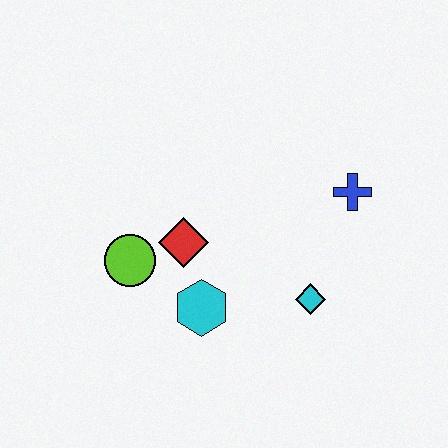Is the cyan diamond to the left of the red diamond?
No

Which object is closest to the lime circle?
The red diamond is closest to the lime circle.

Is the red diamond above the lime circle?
Yes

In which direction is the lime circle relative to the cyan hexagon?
The lime circle is to the left of the cyan hexagon.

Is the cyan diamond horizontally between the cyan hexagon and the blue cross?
Yes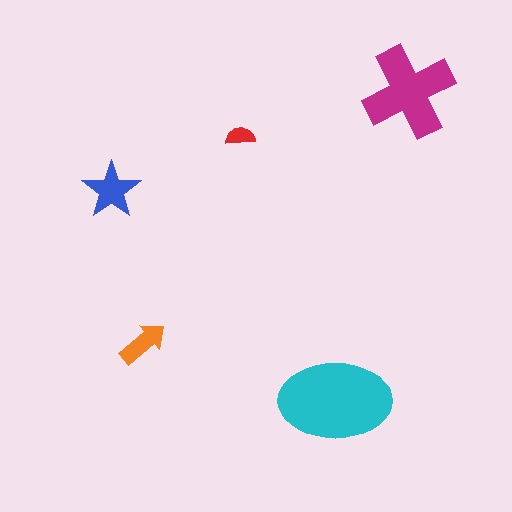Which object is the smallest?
The red semicircle.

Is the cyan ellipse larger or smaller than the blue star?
Larger.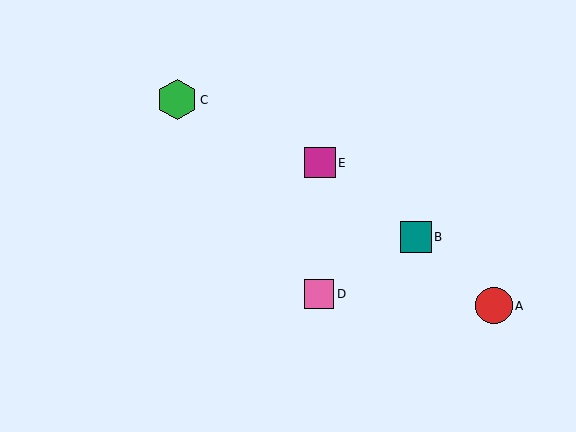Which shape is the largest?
The green hexagon (labeled C) is the largest.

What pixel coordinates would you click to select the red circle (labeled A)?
Click at (494, 306) to select the red circle A.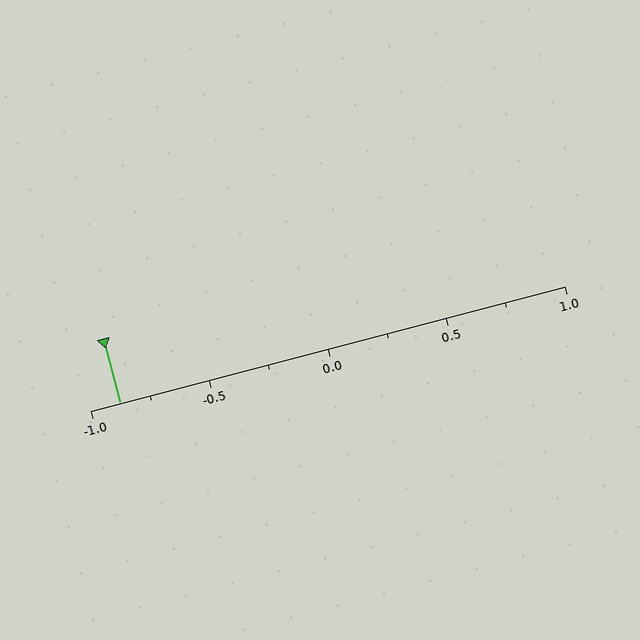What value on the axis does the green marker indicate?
The marker indicates approximately -0.88.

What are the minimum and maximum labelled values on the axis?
The axis runs from -1.0 to 1.0.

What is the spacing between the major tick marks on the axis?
The major ticks are spaced 0.5 apart.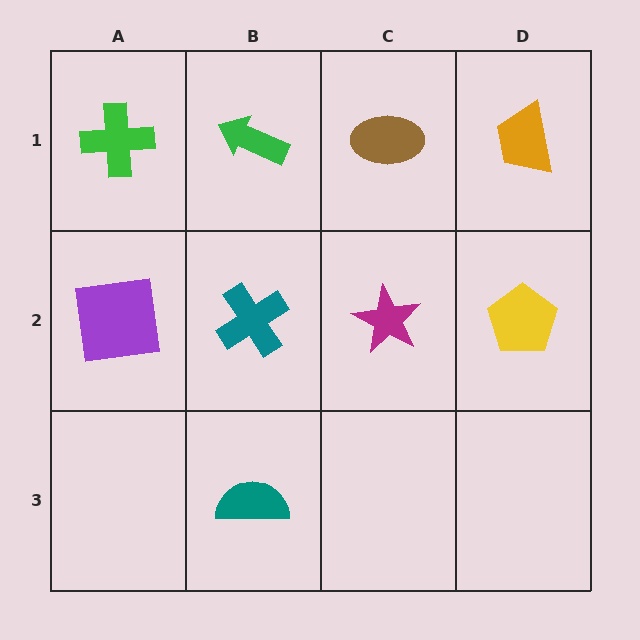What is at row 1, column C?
A brown ellipse.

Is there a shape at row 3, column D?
No, that cell is empty.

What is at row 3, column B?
A teal semicircle.